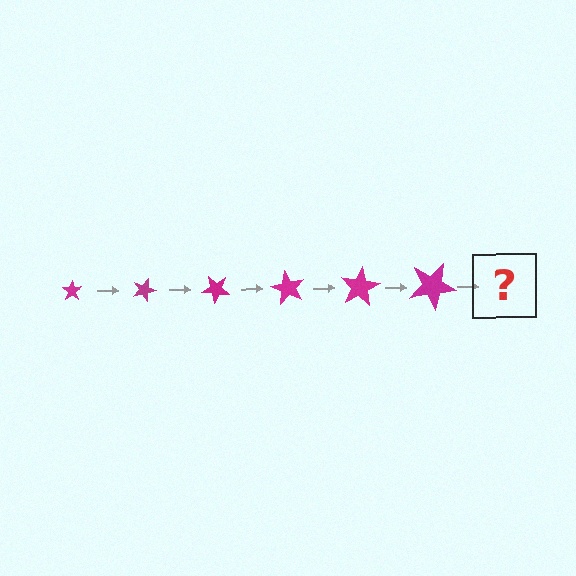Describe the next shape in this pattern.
It should be a star, larger than the previous one and rotated 120 degrees from the start.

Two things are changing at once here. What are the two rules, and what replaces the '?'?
The two rules are that the star grows larger each step and it rotates 20 degrees each step. The '?' should be a star, larger than the previous one and rotated 120 degrees from the start.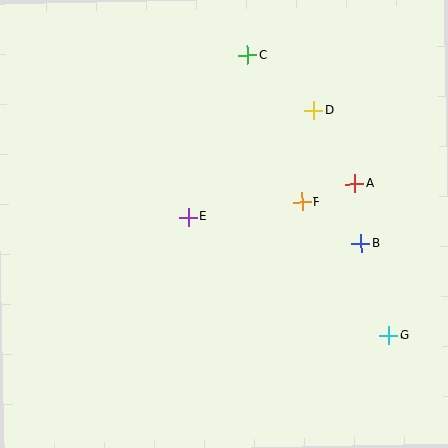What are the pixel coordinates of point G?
Point G is at (389, 336).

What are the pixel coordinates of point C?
Point C is at (247, 55).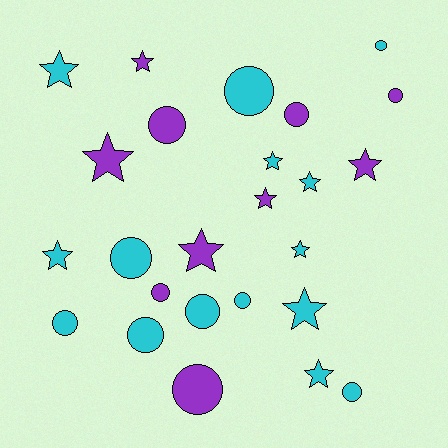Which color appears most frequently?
Cyan, with 15 objects.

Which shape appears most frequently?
Circle, with 13 objects.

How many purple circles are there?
There are 5 purple circles.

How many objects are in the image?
There are 25 objects.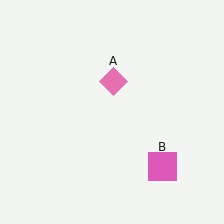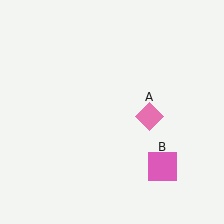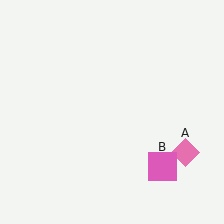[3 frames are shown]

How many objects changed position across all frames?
1 object changed position: pink diamond (object A).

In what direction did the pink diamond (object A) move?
The pink diamond (object A) moved down and to the right.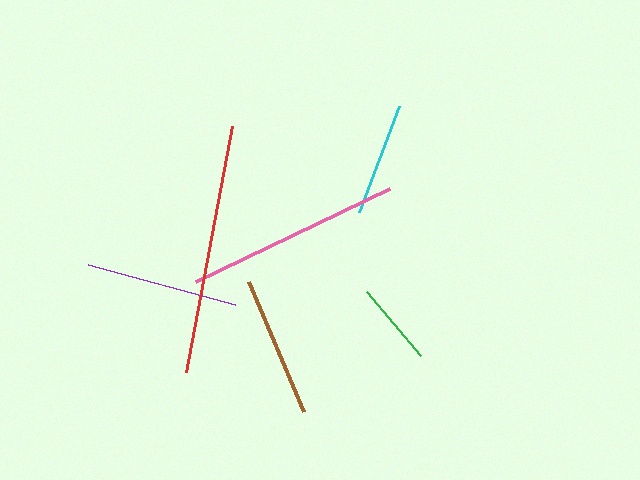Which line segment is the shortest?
The green line is the shortest at approximately 84 pixels.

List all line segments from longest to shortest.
From longest to shortest: red, pink, purple, brown, cyan, green.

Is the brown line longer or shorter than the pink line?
The pink line is longer than the brown line.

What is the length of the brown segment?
The brown segment is approximately 141 pixels long.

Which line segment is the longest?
The red line is the longest at approximately 249 pixels.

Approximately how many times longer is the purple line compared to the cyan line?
The purple line is approximately 1.3 times the length of the cyan line.